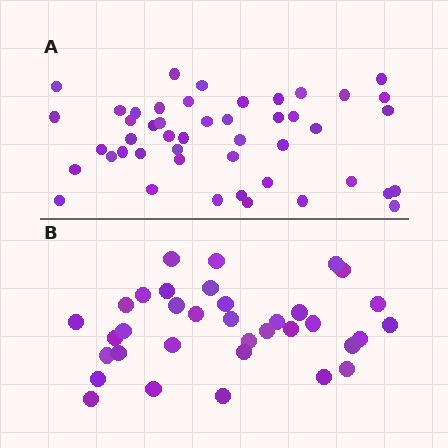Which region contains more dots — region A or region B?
Region A (the top region) has more dots.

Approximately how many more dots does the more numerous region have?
Region A has roughly 12 or so more dots than region B.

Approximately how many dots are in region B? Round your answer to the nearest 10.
About 40 dots. (The exact count is 35, which rounds to 40.)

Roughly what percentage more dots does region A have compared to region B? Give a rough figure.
About 35% more.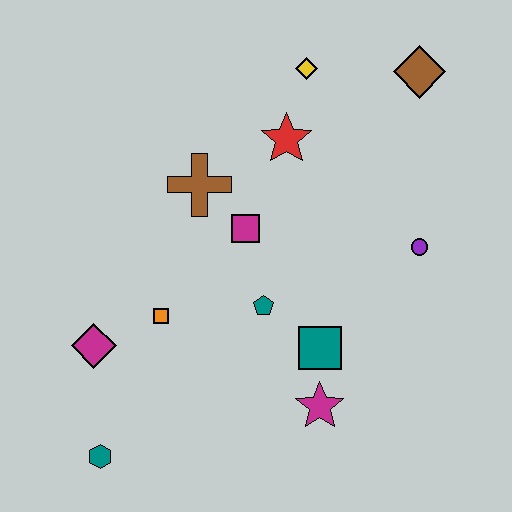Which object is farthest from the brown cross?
The teal hexagon is farthest from the brown cross.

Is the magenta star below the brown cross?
Yes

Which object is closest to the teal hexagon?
The magenta diamond is closest to the teal hexagon.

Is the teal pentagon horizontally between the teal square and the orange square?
Yes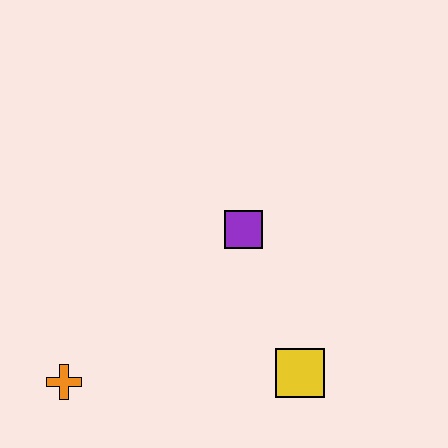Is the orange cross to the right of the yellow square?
No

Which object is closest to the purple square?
The yellow square is closest to the purple square.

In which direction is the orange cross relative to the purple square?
The orange cross is to the left of the purple square.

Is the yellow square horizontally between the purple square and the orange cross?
No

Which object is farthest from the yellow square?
The orange cross is farthest from the yellow square.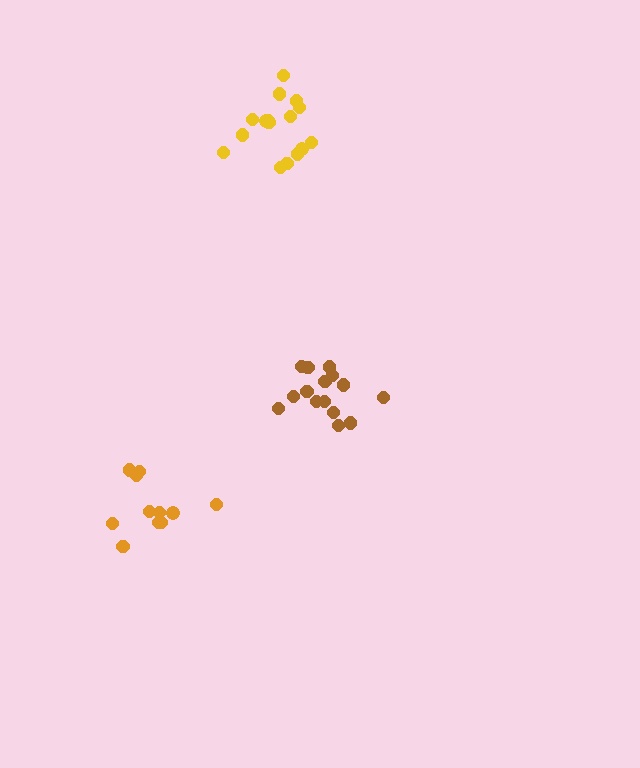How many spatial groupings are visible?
There are 3 spatial groupings.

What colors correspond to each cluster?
The clusters are colored: orange, yellow, brown.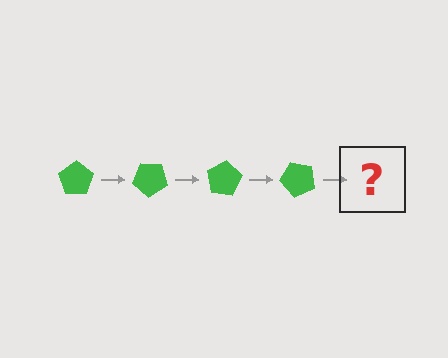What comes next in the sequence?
The next element should be a green pentagon rotated 160 degrees.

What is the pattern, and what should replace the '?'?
The pattern is that the pentagon rotates 40 degrees each step. The '?' should be a green pentagon rotated 160 degrees.